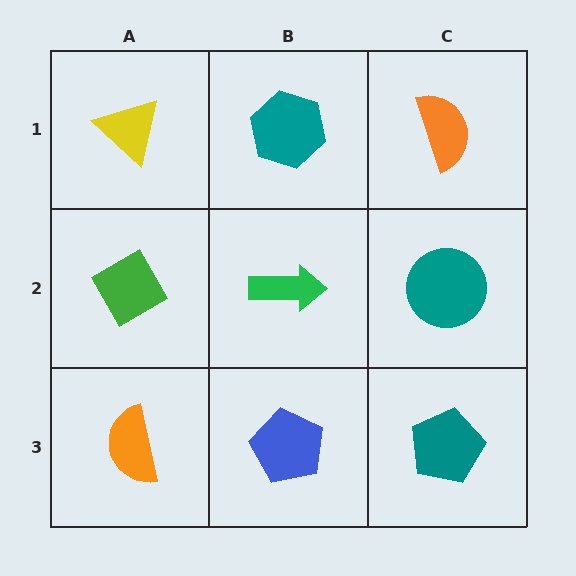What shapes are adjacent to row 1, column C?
A teal circle (row 2, column C), a teal hexagon (row 1, column B).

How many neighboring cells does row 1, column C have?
2.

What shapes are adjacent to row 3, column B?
A green arrow (row 2, column B), an orange semicircle (row 3, column A), a teal pentagon (row 3, column C).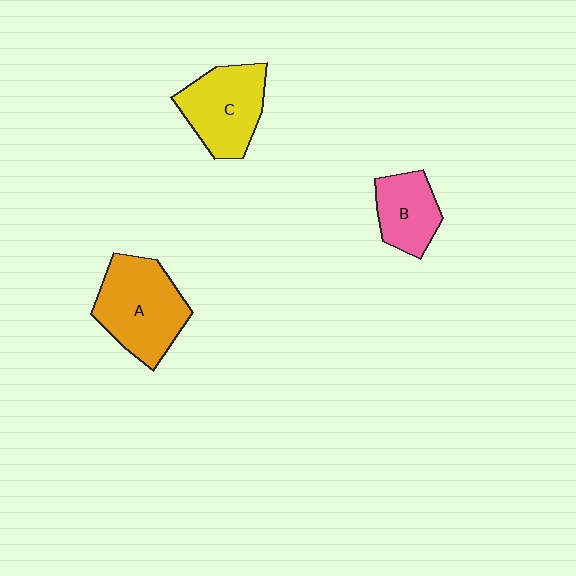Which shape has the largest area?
Shape A (orange).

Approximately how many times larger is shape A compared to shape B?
Approximately 1.7 times.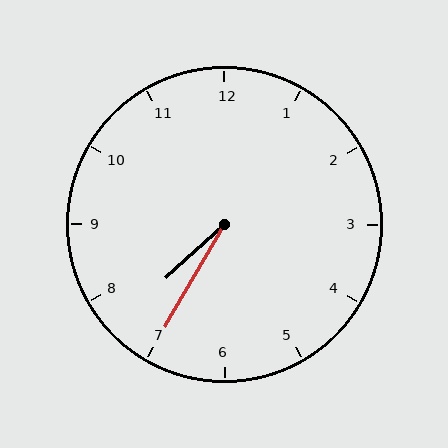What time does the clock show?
7:35.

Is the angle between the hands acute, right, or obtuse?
It is acute.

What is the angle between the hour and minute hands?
Approximately 18 degrees.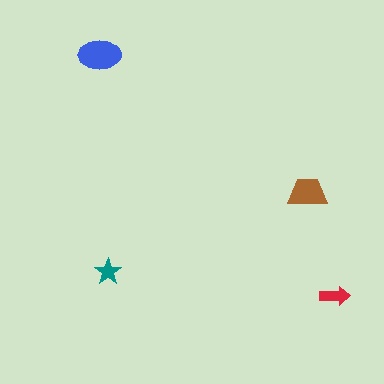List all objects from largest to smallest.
The blue ellipse, the brown trapezoid, the red arrow, the teal star.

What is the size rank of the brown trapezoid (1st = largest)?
2nd.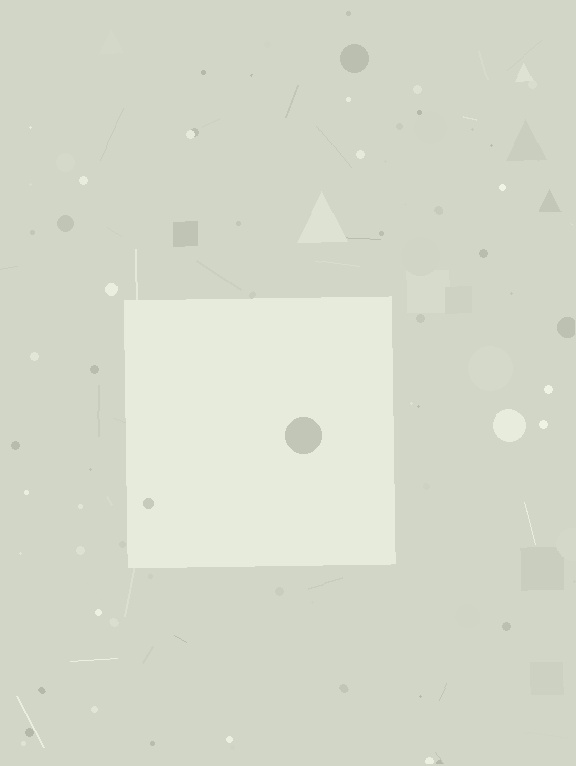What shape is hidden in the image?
A square is hidden in the image.